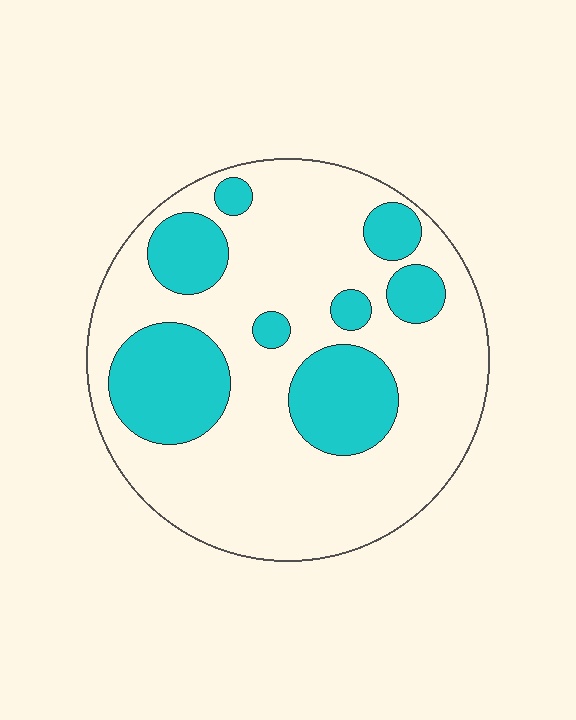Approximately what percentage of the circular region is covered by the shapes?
Approximately 30%.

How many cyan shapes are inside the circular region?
8.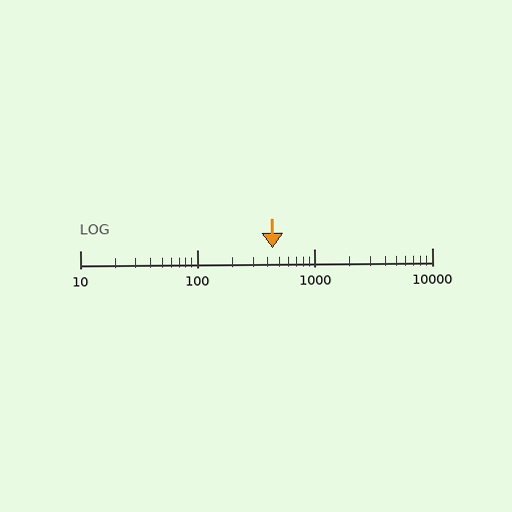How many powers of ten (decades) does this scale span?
The scale spans 3 decades, from 10 to 10000.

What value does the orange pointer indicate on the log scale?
The pointer indicates approximately 440.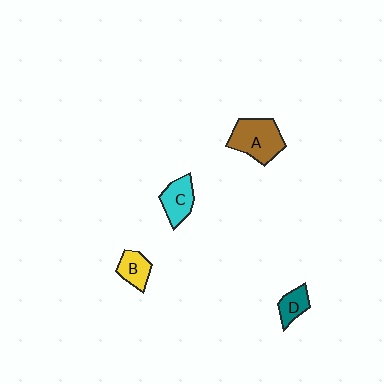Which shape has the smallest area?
Shape D (teal).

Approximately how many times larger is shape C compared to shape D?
Approximately 1.4 times.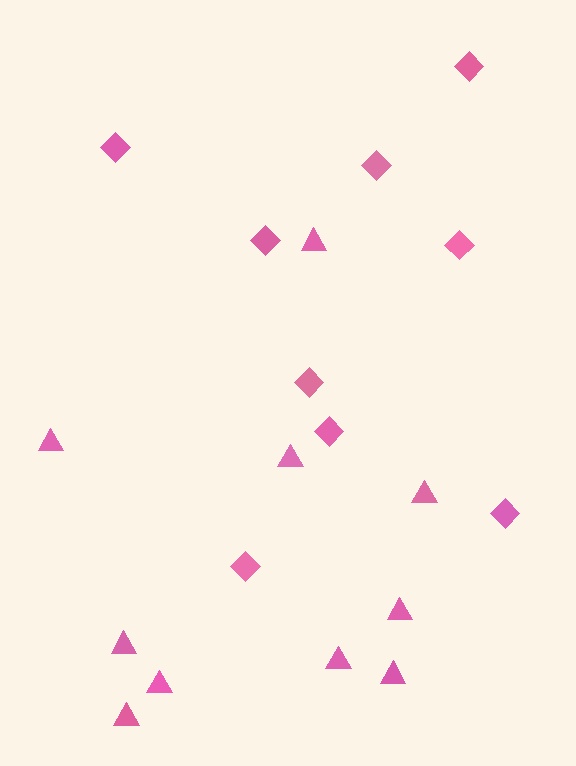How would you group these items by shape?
There are 2 groups: one group of diamonds (9) and one group of triangles (10).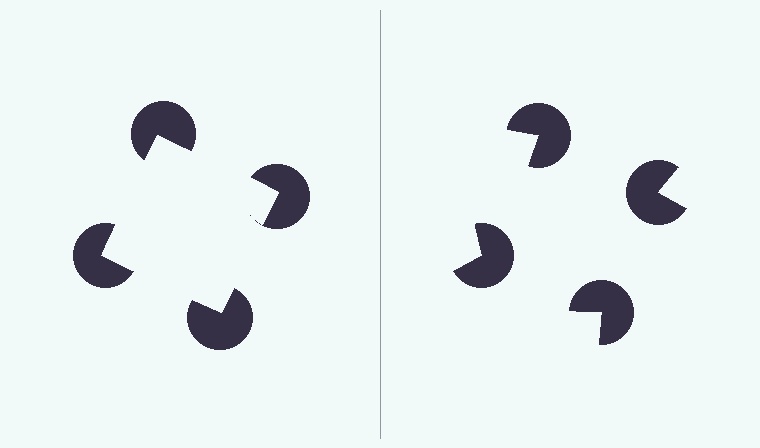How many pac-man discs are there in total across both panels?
8 — 4 on each side.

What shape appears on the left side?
An illusory square.